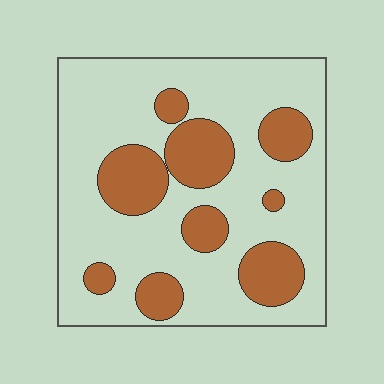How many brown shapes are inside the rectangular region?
9.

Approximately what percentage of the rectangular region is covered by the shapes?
Approximately 25%.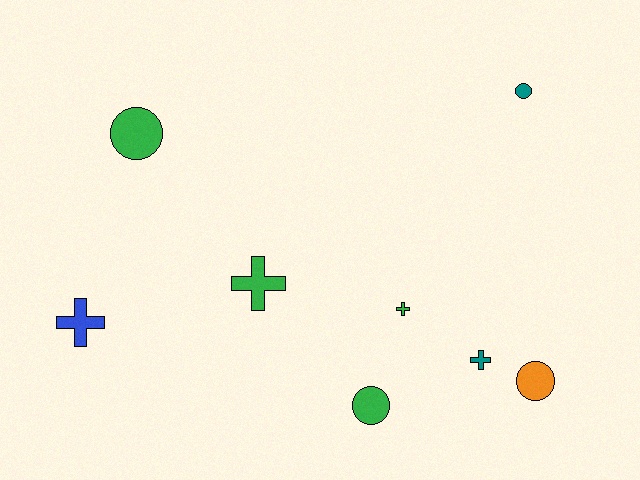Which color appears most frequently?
Green, with 4 objects.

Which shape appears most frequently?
Cross, with 4 objects.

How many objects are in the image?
There are 8 objects.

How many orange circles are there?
There is 1 orange circle.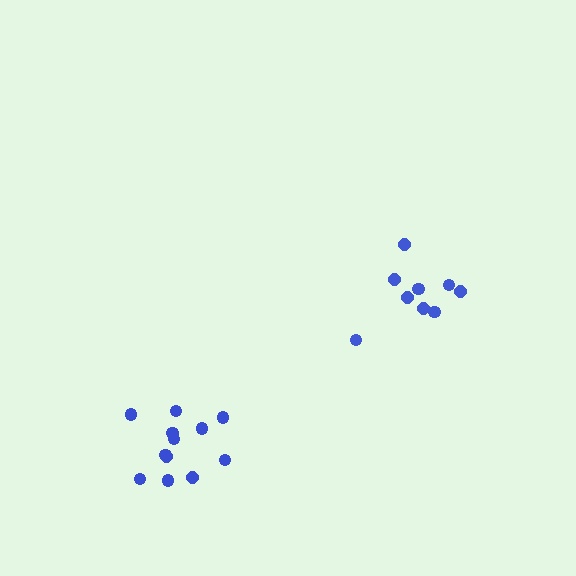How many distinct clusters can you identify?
There are 2 distinct clusters.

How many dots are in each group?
Group 1: 9 dots, Group 2: 12 dots (21 total).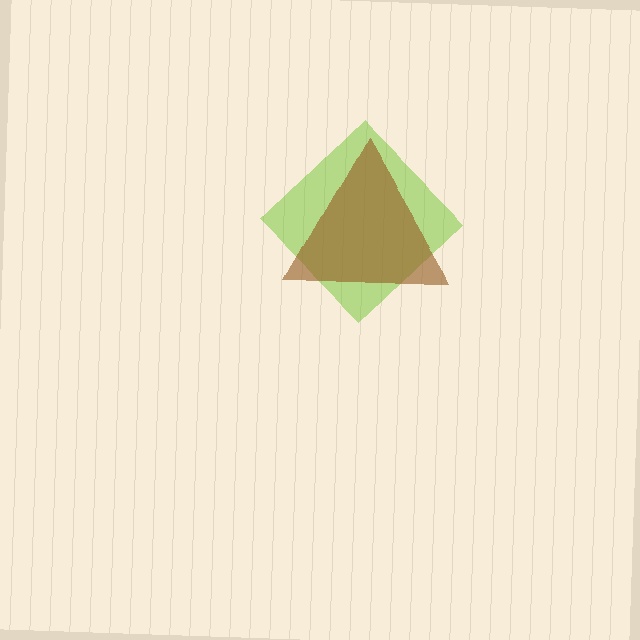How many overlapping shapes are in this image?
There are 2 overlapping shapes in the image.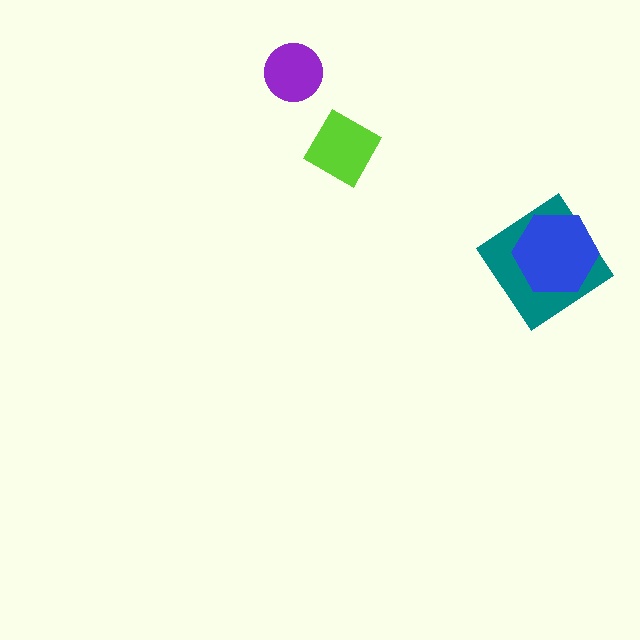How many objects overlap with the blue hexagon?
1 object overlaps with the blue hexagon.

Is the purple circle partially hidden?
No, no other shape covers it.